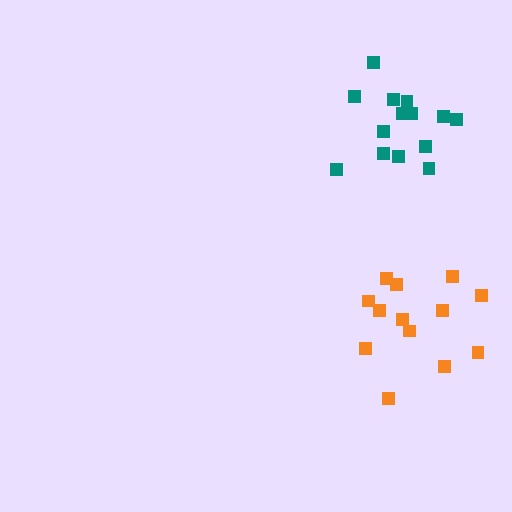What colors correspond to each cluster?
The clusters are colored: teal, orange.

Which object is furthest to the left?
The teal cluster is leftmost.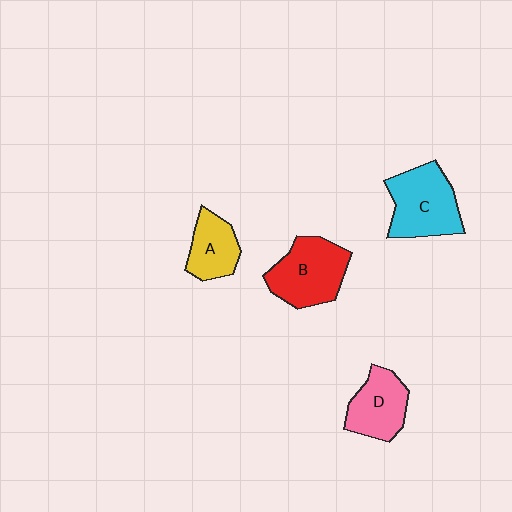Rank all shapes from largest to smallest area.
From largest to smallest: C (cyan), B (red), D (pink), A (yellow).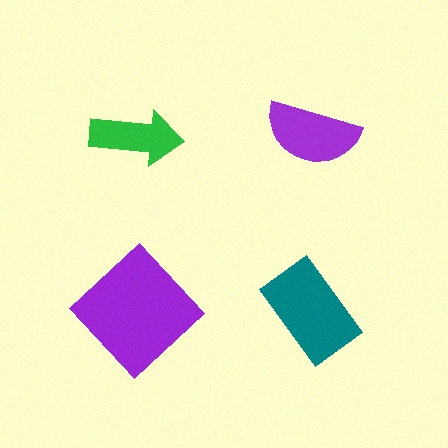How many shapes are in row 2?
2 shapes.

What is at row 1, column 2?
A purple semicircle.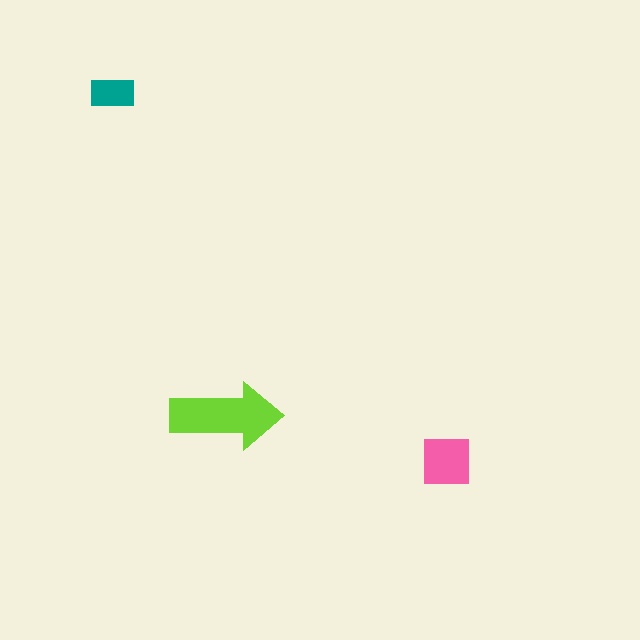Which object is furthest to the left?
The teal rectangle is leftmost.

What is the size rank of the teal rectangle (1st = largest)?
3rd.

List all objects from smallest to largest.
The teal rectangle, the pink square, the lime arrow.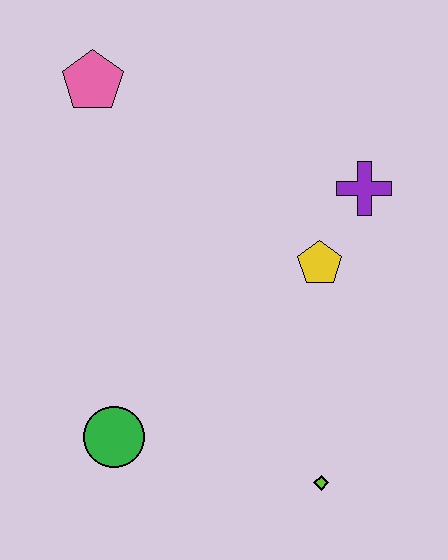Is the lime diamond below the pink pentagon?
Yes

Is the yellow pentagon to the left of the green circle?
No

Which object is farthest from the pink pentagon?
The lime diamond is farthest from the pink pentagon.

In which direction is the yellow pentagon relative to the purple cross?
The yellow pentagon is below the purple cross.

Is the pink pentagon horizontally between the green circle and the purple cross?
No